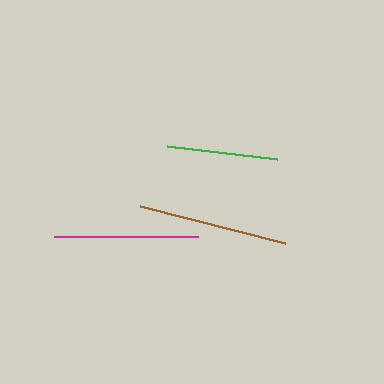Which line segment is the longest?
The brown line is the longest at approximately 150 pixels.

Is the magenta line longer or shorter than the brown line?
The brown line is longer than the magenta line.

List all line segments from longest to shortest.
From longest to shortest: brown, magenta, green.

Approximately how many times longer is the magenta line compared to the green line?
The magenta line is approximately 1.3 times the length of the green line.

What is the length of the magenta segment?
The magenta segment is approximately 145 pixels long.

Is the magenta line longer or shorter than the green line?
The magenta line is longer than the green line.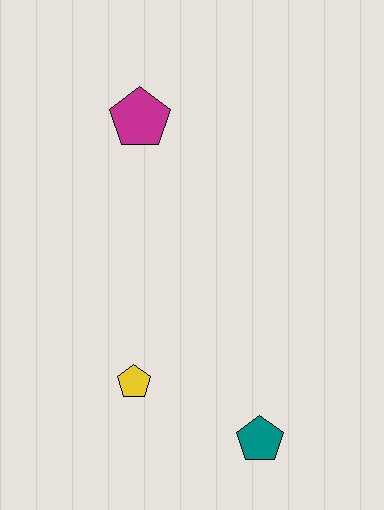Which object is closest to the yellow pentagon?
The teal pentagon is closest to the yellow pentagon.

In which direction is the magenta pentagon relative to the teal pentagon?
The magenta pentagon is above the teal pentagon.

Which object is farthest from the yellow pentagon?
The magenta pentagon is farthest from the yellow pentagon.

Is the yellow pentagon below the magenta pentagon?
Yes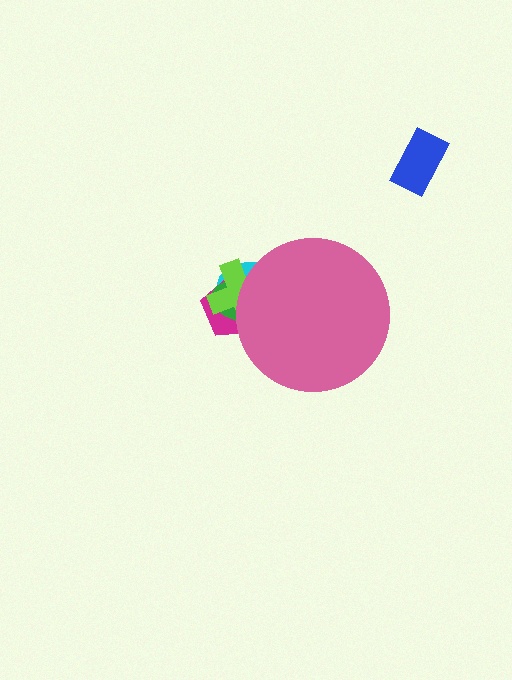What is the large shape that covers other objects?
A pink circle.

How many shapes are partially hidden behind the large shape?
5 shapes are partially hidden.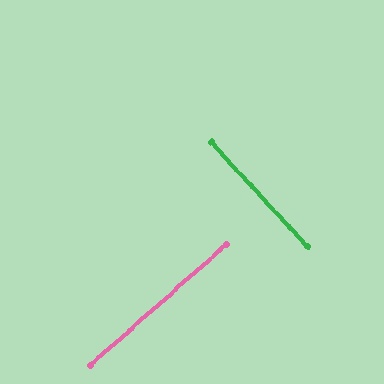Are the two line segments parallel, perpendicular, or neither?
Perpendicular — they meet at approximately 89°.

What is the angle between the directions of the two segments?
Approximately 89 degrees.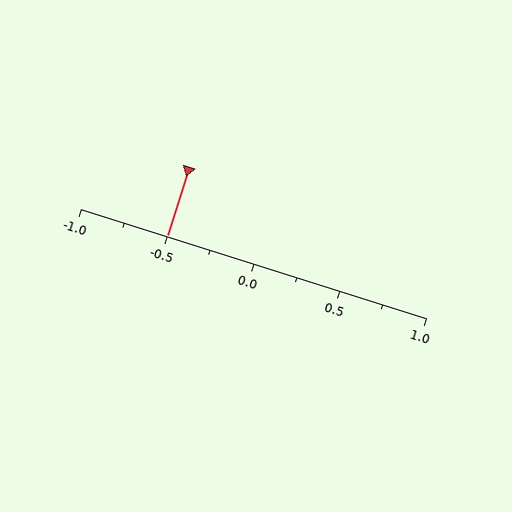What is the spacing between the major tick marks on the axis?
The major ticks are spaced 0.5 apart.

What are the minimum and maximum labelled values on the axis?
The axis runs from -1.0 to 1.0.